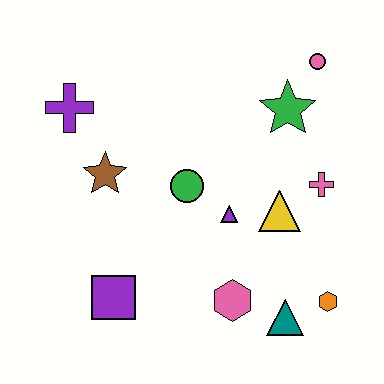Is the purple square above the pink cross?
No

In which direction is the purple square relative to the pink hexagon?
The purple square is to the left of the pink hexagon.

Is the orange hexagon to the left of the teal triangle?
No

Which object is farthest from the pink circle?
The purple square is farthest from the pink circle.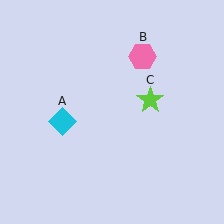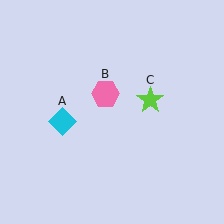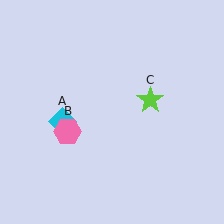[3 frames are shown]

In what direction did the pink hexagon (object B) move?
The pink hexagon (object B) moved down and to the left.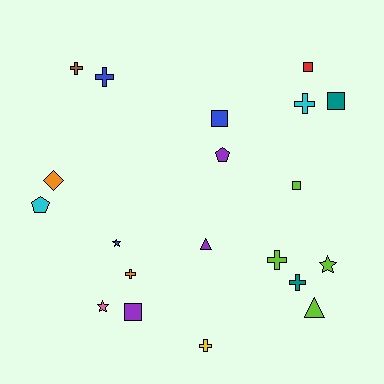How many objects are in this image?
There are 20 objects.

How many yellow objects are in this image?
There is 1 yellow object.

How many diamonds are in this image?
There is 1 diamond.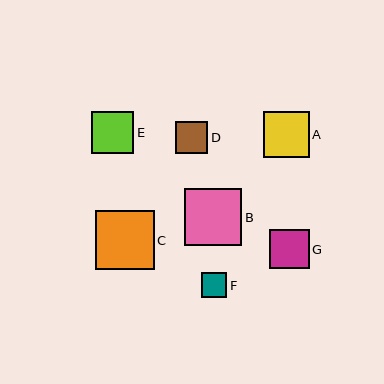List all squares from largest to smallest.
From largest to smallest: C, B, A, E, G, D, F.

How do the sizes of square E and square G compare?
Square E and square G are approximately the same size.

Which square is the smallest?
Square F is the smallest with a size of approximately 25 pixels.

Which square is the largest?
Square C is the largest with a size of approximately 59 pixels.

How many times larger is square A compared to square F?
Square A is approximately 1.8 times the size of square F.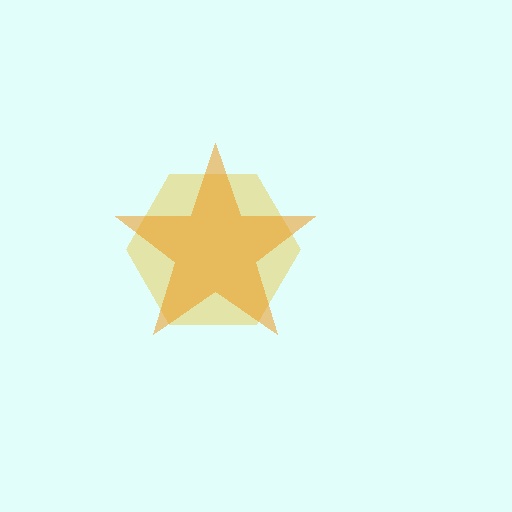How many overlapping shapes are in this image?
There are 2 overlapping shapes in the image.